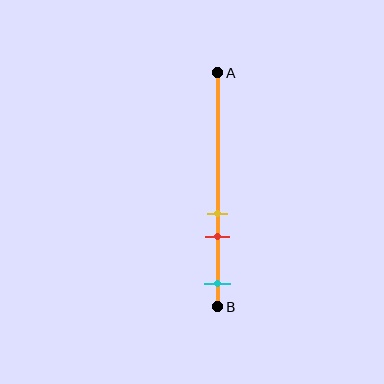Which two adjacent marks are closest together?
The yellow and red marks are the closest adjacent pair.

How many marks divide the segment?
There are 3 marks dividing the segment.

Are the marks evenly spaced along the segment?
No, the marks are not evenly spaced.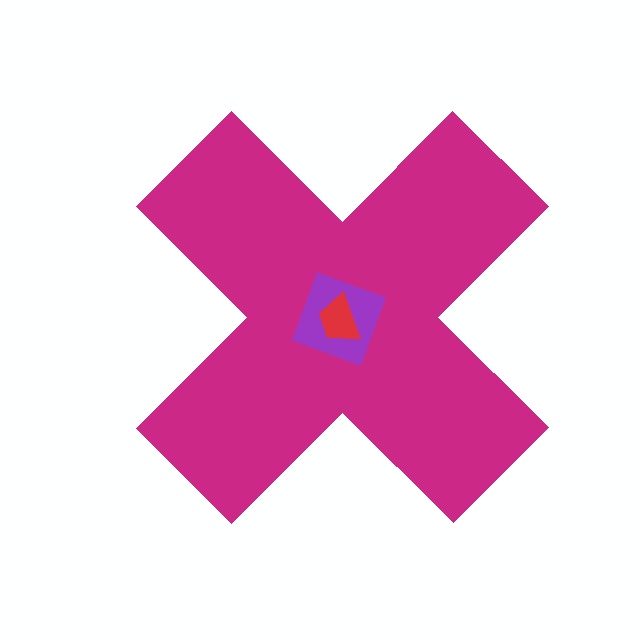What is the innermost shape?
The red trapezoid.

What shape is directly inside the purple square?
The red trapezoid.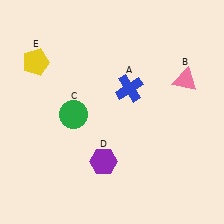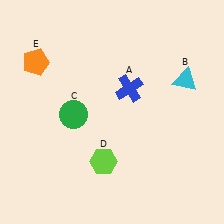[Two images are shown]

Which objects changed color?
B changed from pink to cyan. D changed from purple to lime. E changed from yellow to orange.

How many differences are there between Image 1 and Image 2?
There are 3 differences between the two images.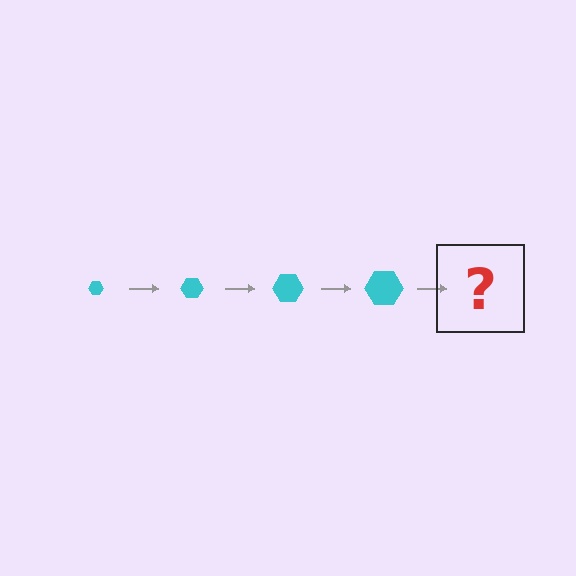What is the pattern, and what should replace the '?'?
The pattern is that the hexagon gets progressively larger each step. The '?' should be a cyan hexagon, larger than the previous one.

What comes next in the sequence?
The next element should be a cyan hexagon, larger than the previous one.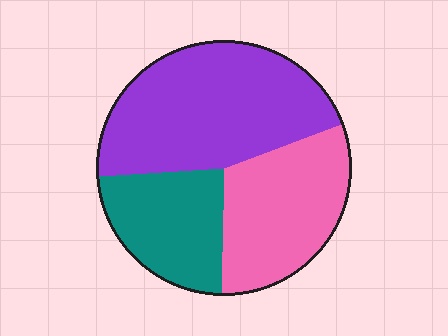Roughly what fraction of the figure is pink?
Pink covers 31% of the figure.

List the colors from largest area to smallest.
From largest to smallest: purple, pink, teal.